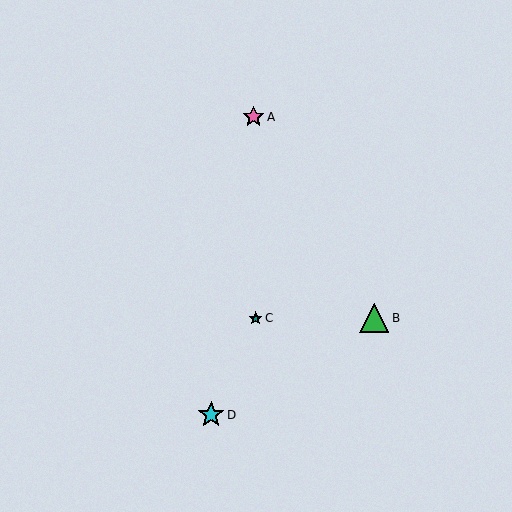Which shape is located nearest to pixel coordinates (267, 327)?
The teal star (labeled C) at (256, 318) is nearest to that location.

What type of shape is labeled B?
Shape B is a green triangle.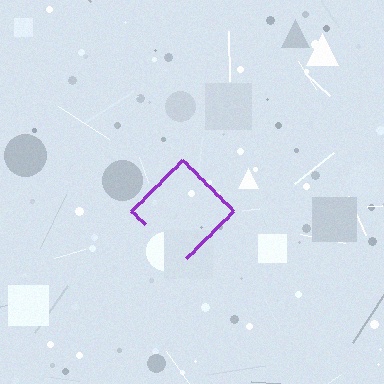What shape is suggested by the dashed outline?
The dashed outline suggests a diamond.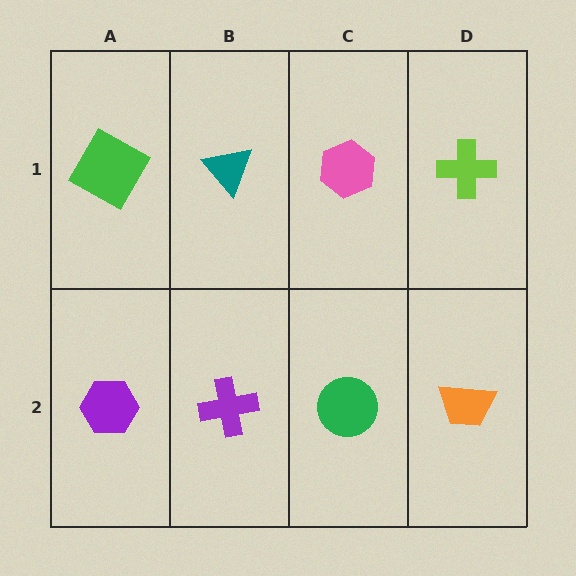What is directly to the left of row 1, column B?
A green square.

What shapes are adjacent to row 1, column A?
A purple hexagon (row 2, column A), a teal triangle (row 1, column B).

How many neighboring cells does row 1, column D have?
2.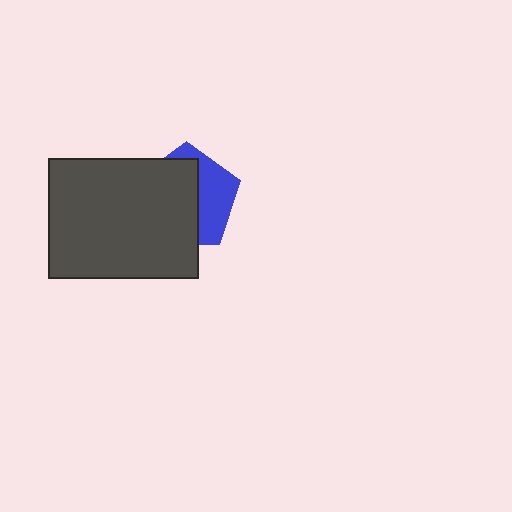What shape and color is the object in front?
The object in front is a dark gray rectangle.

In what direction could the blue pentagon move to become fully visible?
The blue pentagon could move right. That would shift it out from behind the dark gray rectangle entirely.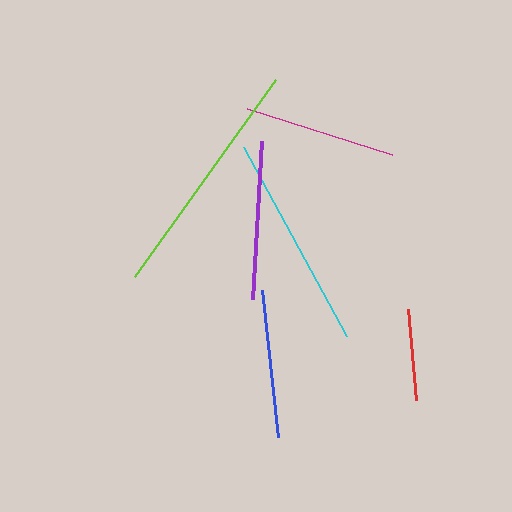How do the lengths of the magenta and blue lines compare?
The magenta and blue lines are approximately the same length.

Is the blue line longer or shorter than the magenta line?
The magenta line is longer than the blue line.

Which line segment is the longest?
The lime line is the longest at approximately 242 pixels.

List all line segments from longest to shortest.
From longest to shortest: lime, cyan, purple, magenta, blue, red.